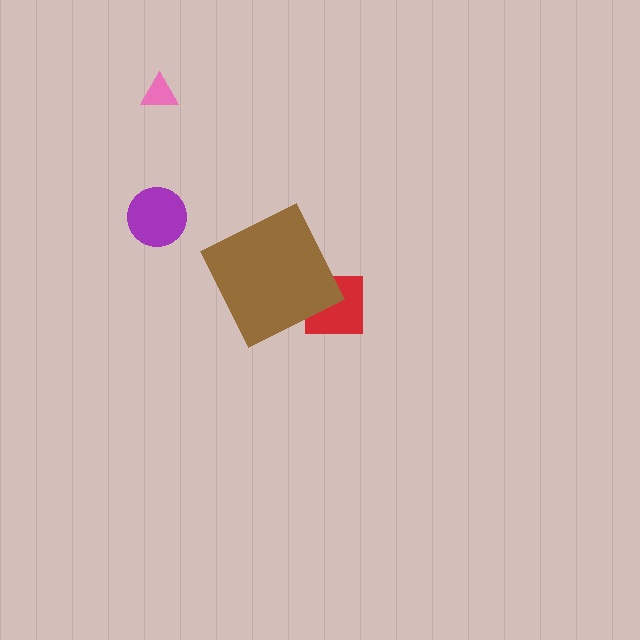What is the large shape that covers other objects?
A brown diamond.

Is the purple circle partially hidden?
No, the purple circle is fully visible.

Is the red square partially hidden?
Yes, the red square is partially hidden behind the brown diamond.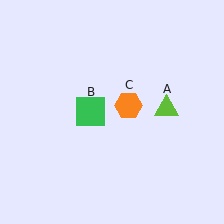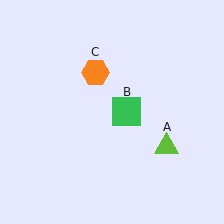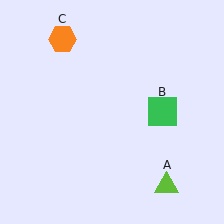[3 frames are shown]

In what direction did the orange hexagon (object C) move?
The orange hexagon (object C) moved up and to the left.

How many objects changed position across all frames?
3 objects changed position: lime triangle (object A), green square (object B), orange hexagon (object C).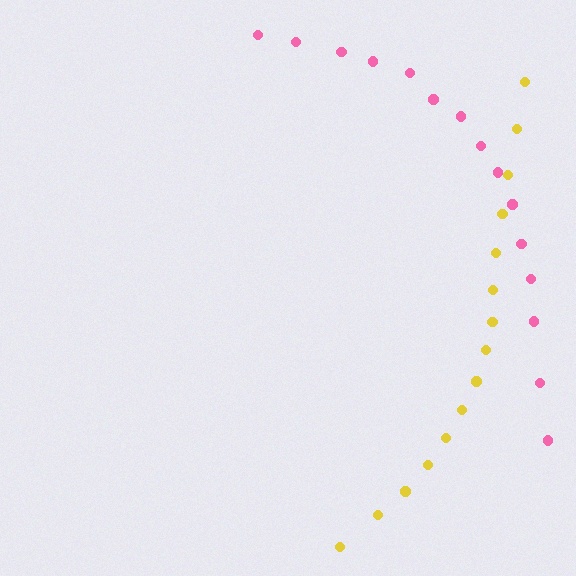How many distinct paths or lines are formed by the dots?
There are 2 distinct paths.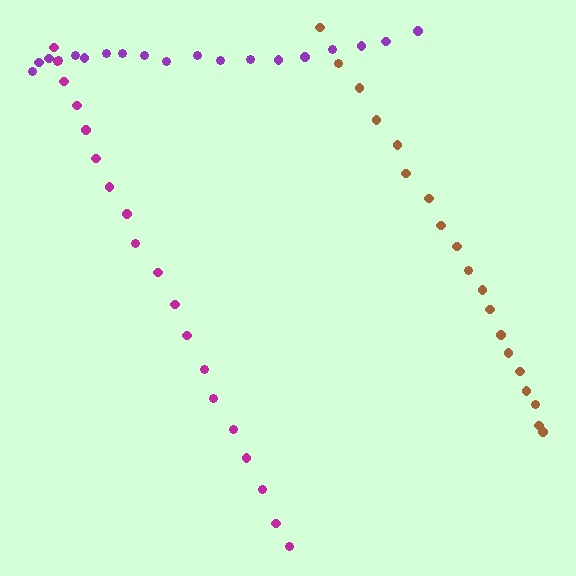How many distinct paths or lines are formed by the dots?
There are 3 distinct paths.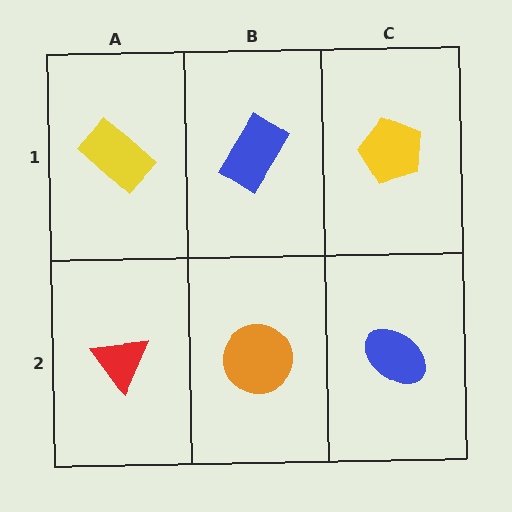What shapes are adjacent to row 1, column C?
A blue ellipse (row 2, column C), a blue rectangle (row 1, column B).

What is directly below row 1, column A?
A red triangle.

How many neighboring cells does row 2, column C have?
2.